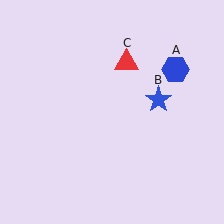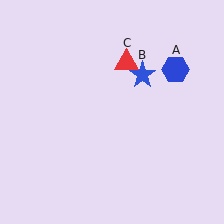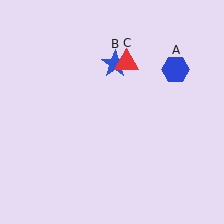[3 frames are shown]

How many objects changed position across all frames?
1 object changed position: blue star (object B).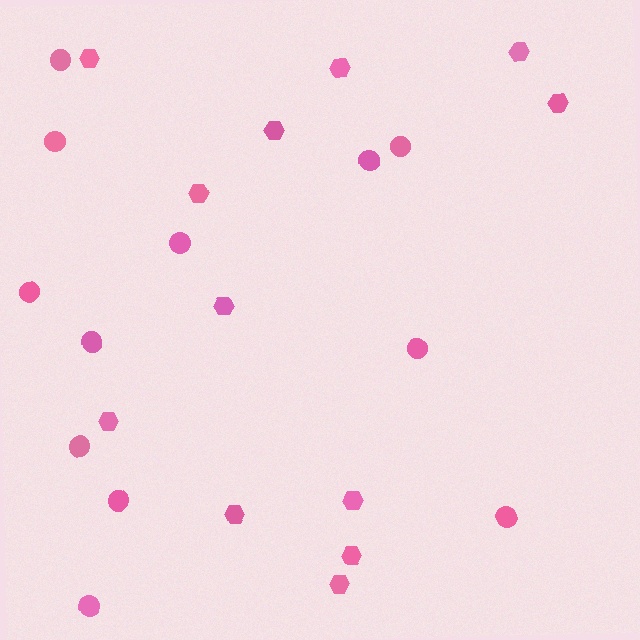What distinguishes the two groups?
There are 2 groups: one group of hexagons (12) and one group of circles (12).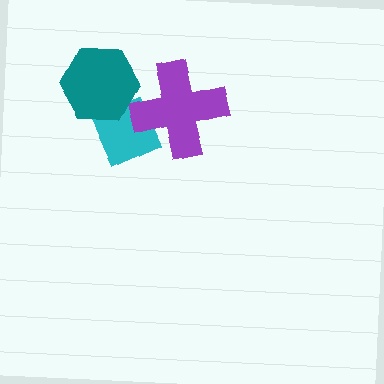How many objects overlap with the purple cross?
1 object overlaps with the purple cross.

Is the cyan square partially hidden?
Yes, it is partially covered by another shape.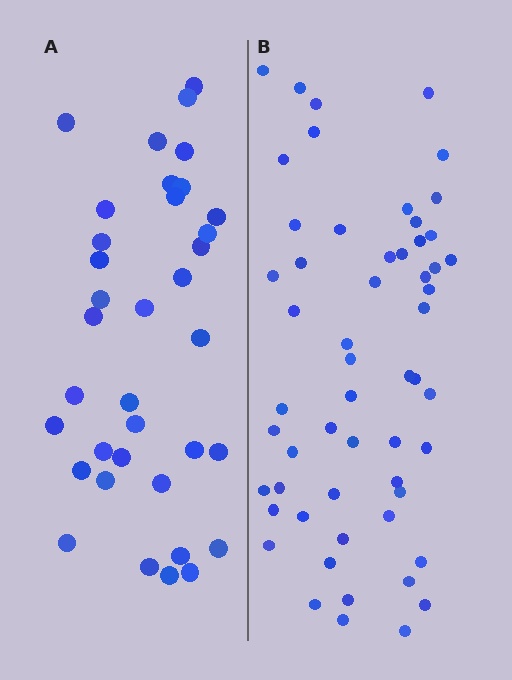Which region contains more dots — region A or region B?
Region B (the right region) has more dots.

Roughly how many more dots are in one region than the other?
Region B has approximately 20 more dots than region A.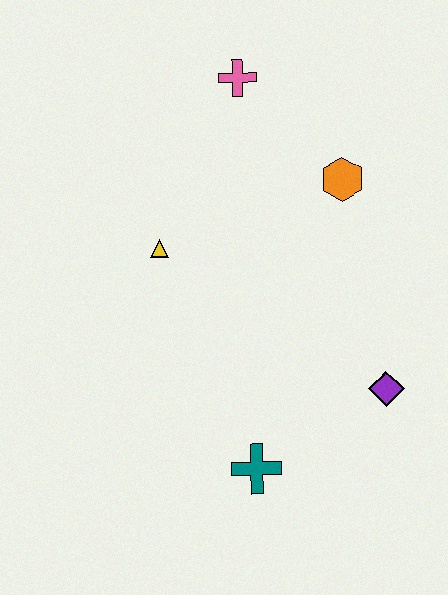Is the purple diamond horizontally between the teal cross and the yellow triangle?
No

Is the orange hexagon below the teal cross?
No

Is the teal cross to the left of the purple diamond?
Yes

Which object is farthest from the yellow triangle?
The purple diamond is farthest from the yellow triangle.